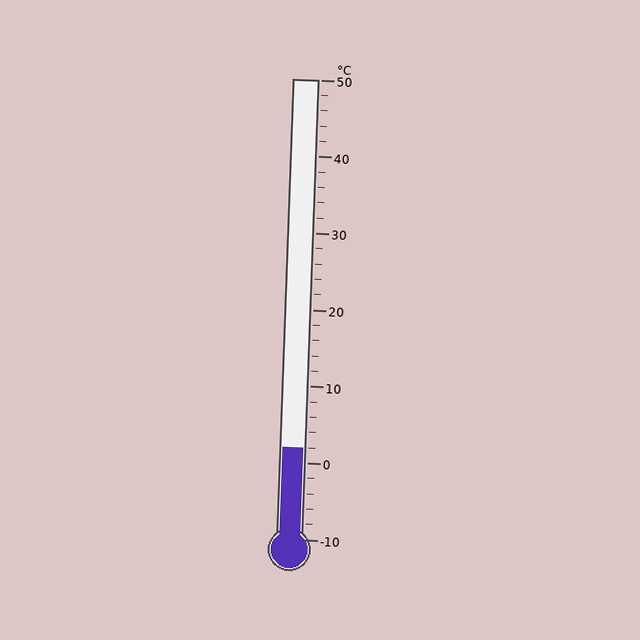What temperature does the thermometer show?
The thermometer shows approximately 2°C.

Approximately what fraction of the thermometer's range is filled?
The thermometer is filled to approximately 20% of its range.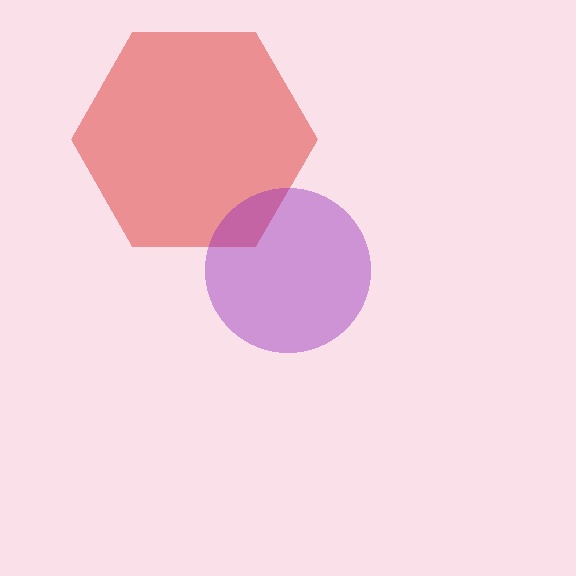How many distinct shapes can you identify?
There are 2 distinct shapes: a red hexagon, a purple circle.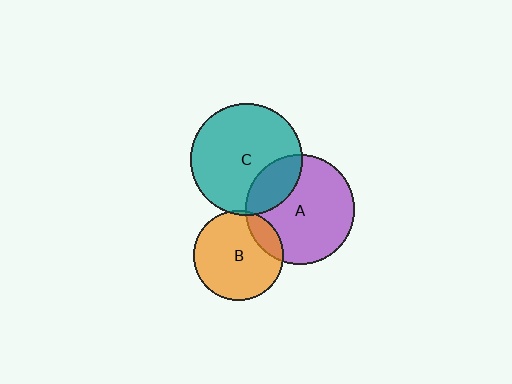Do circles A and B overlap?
Yes.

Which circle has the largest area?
Circle C (teal).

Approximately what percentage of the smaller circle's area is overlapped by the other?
Approximately 15%.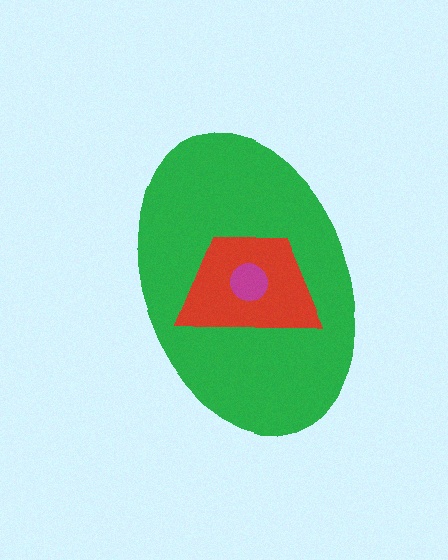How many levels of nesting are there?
3.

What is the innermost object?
The magenta circle.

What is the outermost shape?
The green ellipse.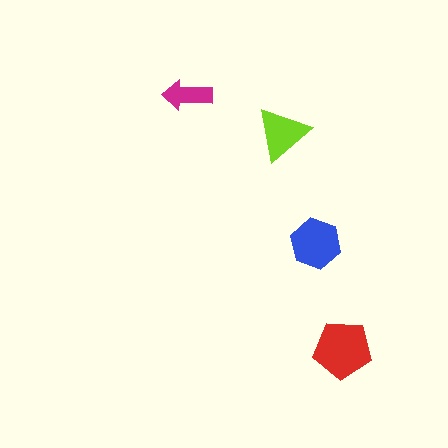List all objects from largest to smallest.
The red pentagon, the blue hexagon, the lime triangle, the magenta arrow.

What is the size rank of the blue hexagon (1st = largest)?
2nd.